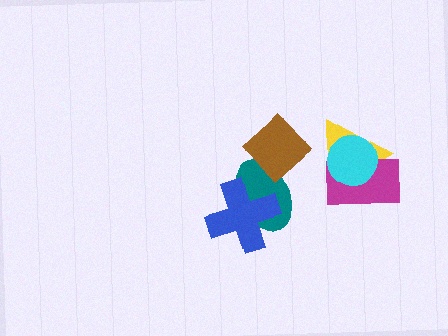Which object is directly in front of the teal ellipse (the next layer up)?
The blue cross is directly in front of the teal ellipse.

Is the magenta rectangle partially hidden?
Yes, it is partially covered by another shape.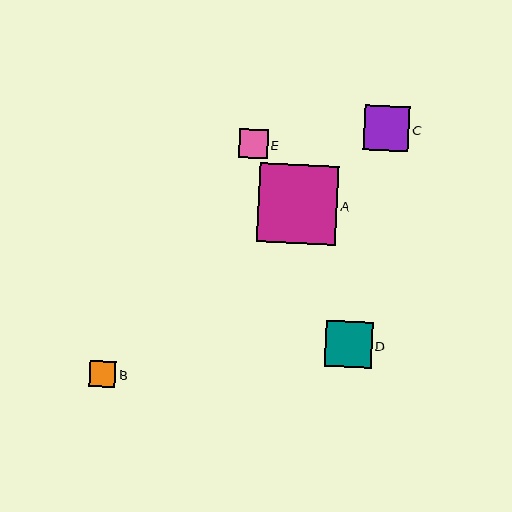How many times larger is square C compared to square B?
Square C is approximately 1.8 times the size of square B.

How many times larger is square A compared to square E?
Square A is approximately 2.7 times the size of square E.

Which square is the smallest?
Square B is the smallest with a size of approximately 26 pixels.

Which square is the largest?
Square A is the largest with a size of approximately 80 pixels.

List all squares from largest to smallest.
From largest to smallest: A, D, C, E, B.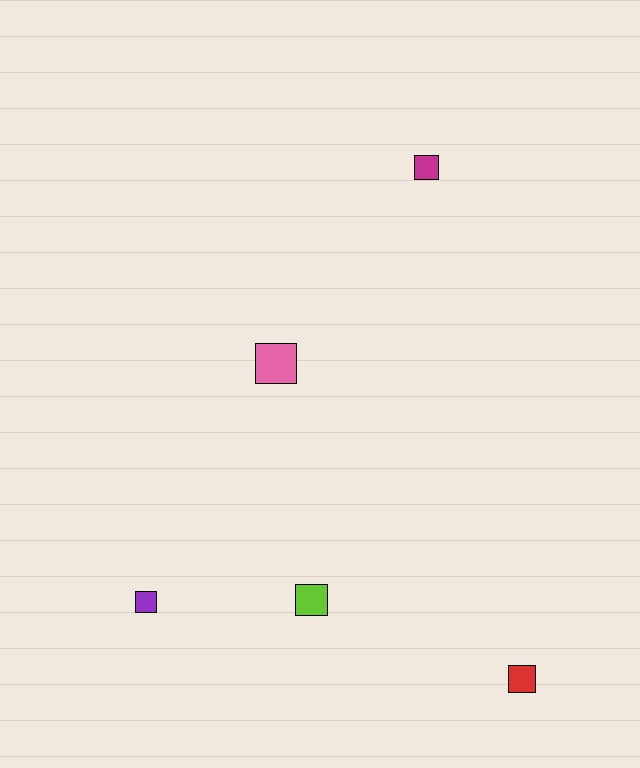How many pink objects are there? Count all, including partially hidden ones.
There is 1 pink object.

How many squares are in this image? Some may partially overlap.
There are 5 squares.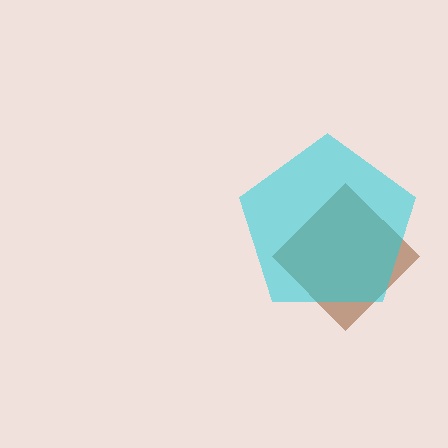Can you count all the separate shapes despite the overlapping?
Yes, there are 2 separate shapes.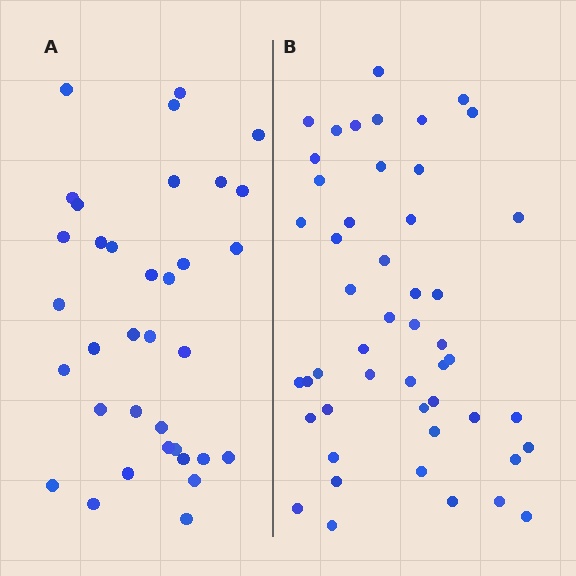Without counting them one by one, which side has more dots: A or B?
Region B (the right region) has more dots.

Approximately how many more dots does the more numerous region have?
Region B has approximately 15 more dots than region A.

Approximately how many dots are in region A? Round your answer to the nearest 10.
About 40 dots. (The exact count is 35, which rounds to 40.)